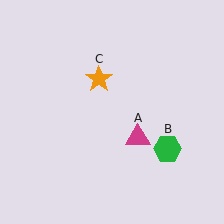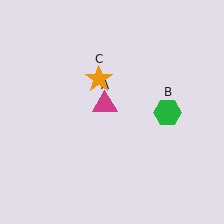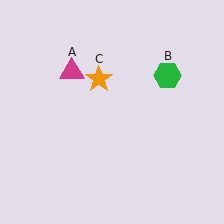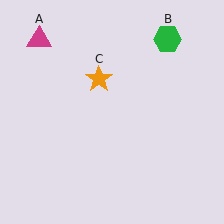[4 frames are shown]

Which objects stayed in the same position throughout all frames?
Orange star (object C) remained stationary.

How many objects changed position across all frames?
2 objects changed position: magenta triangle (object A), green hexagon (object B).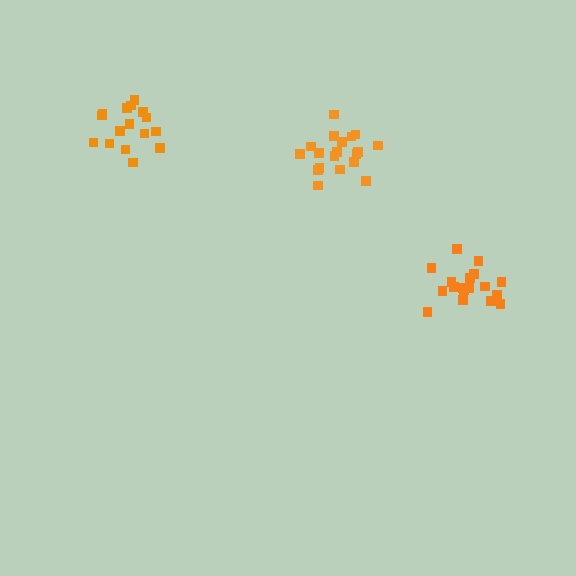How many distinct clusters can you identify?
There are 3 distinct clusters.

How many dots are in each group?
Group 1: 18 dots, Group 2: 16 dots, Group 3: 19 dots (53 total).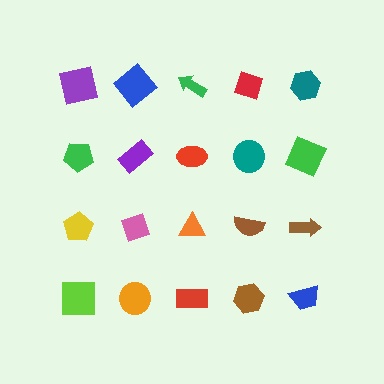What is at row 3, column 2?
A pink diamond.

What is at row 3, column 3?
An orange triangle.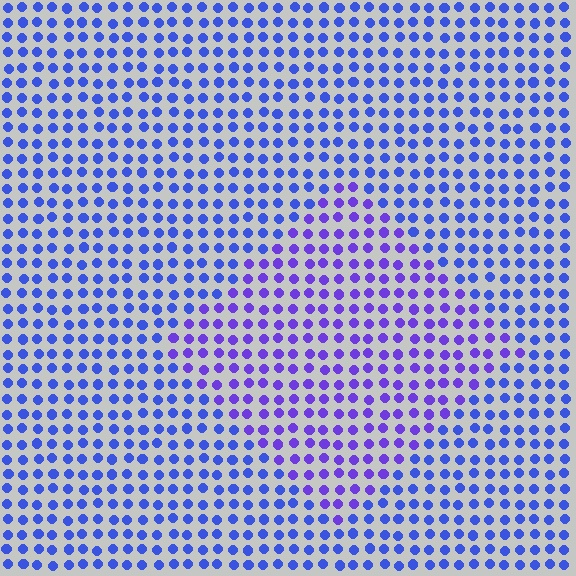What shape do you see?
I see a diamond.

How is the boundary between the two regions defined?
The boundary is defined purely by a slight shift in hue (about 28 degrees). Spacing, size, and orientation are identical on both sides.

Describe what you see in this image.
The image is filled with small blue elements in a uniform arrangement. A diamond-shaped region is visible where the elements are tinted to a slightly different hue, forming a subtle color boundary.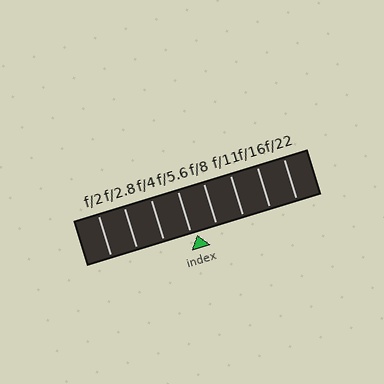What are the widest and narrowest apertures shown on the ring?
The widest aperture shown is f/2 and the narrowest is f/22.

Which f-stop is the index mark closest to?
The index mark is closest to f/5.6.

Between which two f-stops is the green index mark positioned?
The index mark is between f/5.6 and f/8.